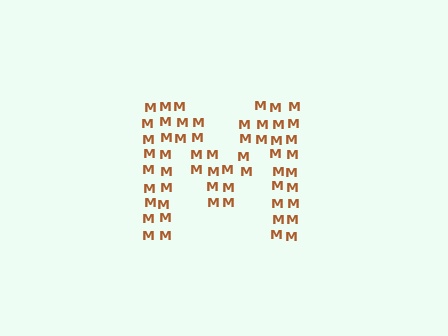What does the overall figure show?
The overall figure shows the letter M.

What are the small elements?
The small elements are letter M's.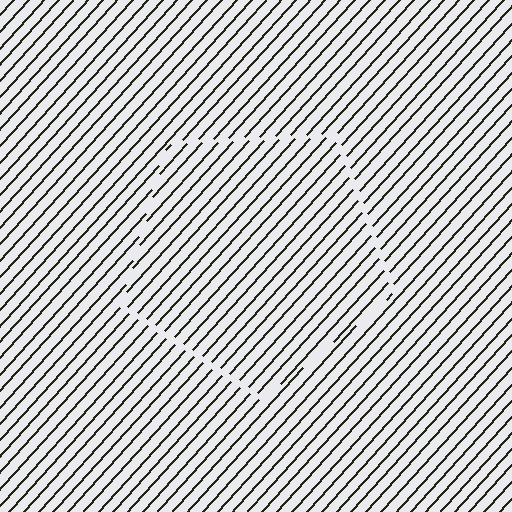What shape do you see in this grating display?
An illusory pentagon. The interior of the shape contains the same grating, shifted by half a period — the contour is defined by the phase discontinuity where line-ends from the inner and outer gratings abut.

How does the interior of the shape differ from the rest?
The interior of the shape contains the same grating, shifted by half a period — the contour is defined by the phase discontinuity where line-ends from the inner and outer gratings abut.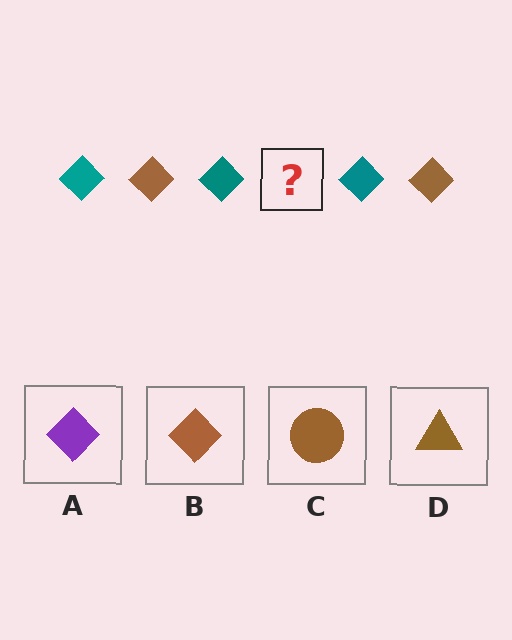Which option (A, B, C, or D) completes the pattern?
B.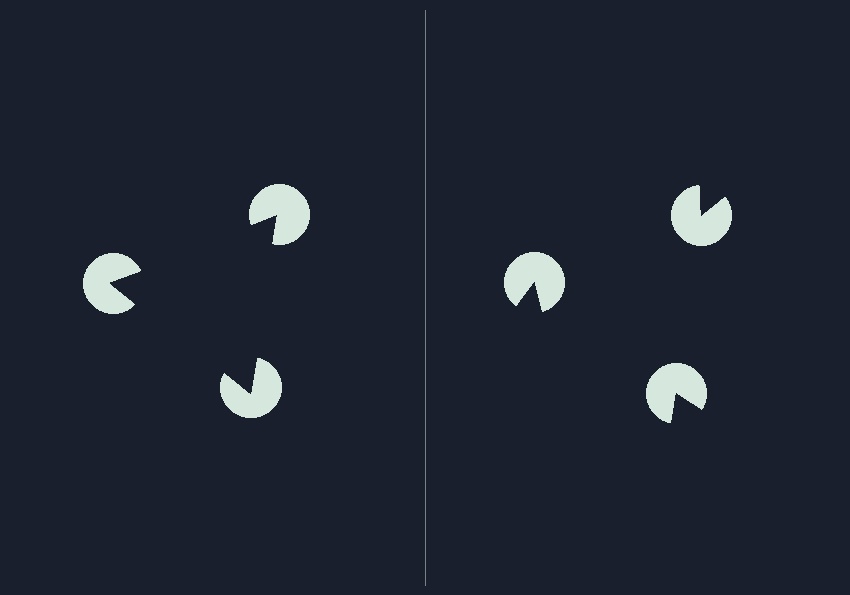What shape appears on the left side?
An illusory triangle.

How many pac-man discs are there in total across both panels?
6 — 3 on each side.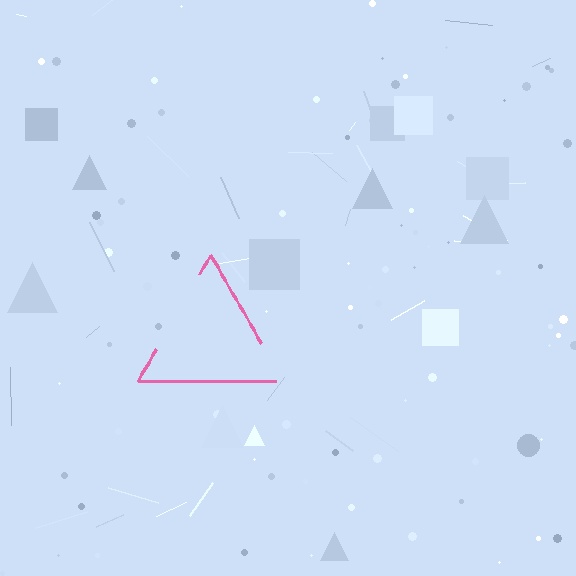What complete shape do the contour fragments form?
The contour fragments form a triangle.